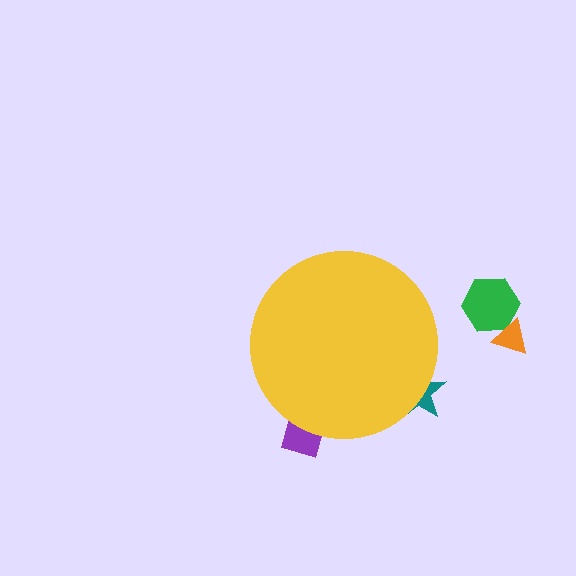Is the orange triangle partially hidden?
No, the orange triangle is fully visible.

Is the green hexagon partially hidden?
No, the green hexagon is fully visible.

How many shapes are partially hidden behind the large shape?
2 shapes are partially hidden.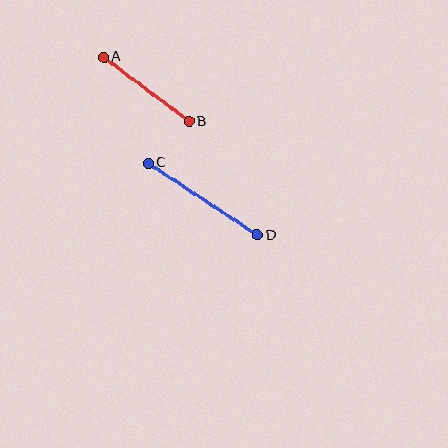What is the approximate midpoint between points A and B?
The midpoint is at approximately (146, 89) pixels.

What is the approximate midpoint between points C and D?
The midpoint is at approximately (203, 199) pixels.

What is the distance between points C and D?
The distance is approximately 131 pixels.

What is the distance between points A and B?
The distance is approximately 107 pixels.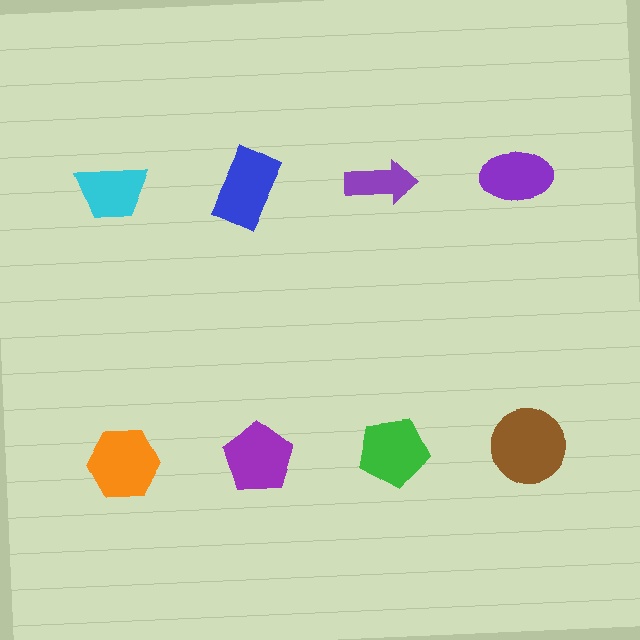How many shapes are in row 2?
4 shapes.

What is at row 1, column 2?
A blue rectangle.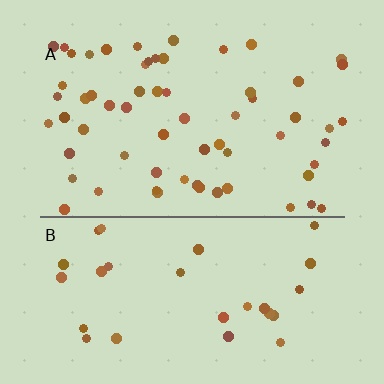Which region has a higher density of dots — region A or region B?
A (the top).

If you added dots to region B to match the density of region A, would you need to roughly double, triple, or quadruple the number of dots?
Approximately double.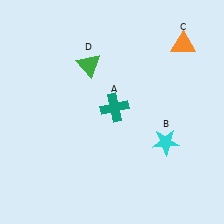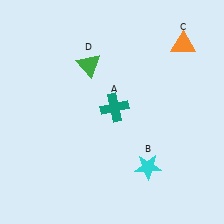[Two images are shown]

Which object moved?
The cyan star (B) moved down.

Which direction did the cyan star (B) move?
The cyan star (B) moved down.